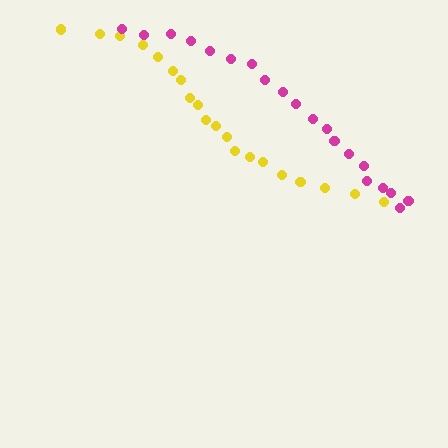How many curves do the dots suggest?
There are 2 distinct paths.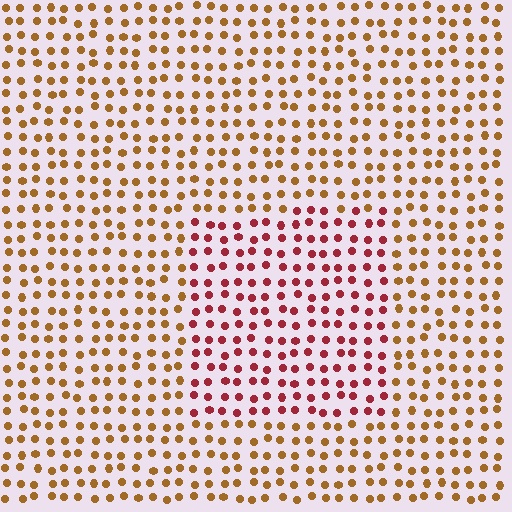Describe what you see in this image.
The image is filled with small brown elements in a uniform arrangement. A rectangle-shaped region is visible where the elements are tinted to a slightly different hue, forming a subtle color boundary.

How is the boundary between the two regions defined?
The boundary is defined purely by a slight shift in hue (about 43 degrees). Spacing, size, and orientation are identical on both sides.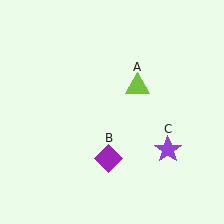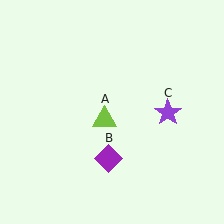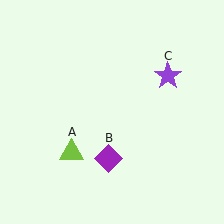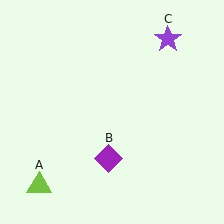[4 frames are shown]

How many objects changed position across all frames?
2 objects changed position: lime triangle (object A), purple star (object C).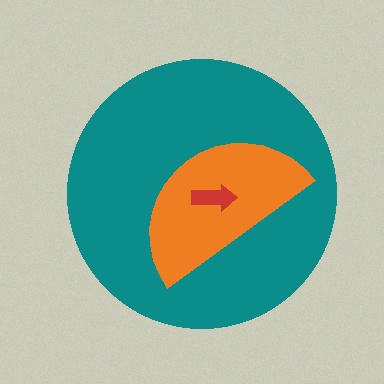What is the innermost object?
The red arrow.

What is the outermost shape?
The teal circle.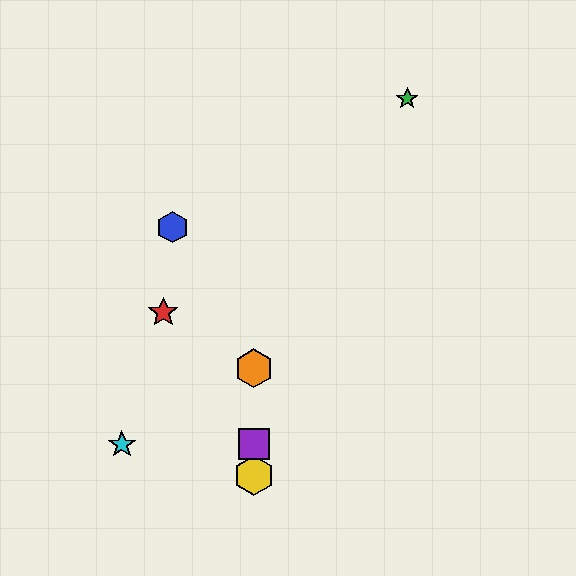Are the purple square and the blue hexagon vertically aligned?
No, the purple square is at x≈254 and the blue hexagon is at x≈172.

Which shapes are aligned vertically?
The yellow hexagon, the purple square, the orange hexagon are aligned vertically.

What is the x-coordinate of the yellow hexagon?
The yellow hexagon is at x≈254.